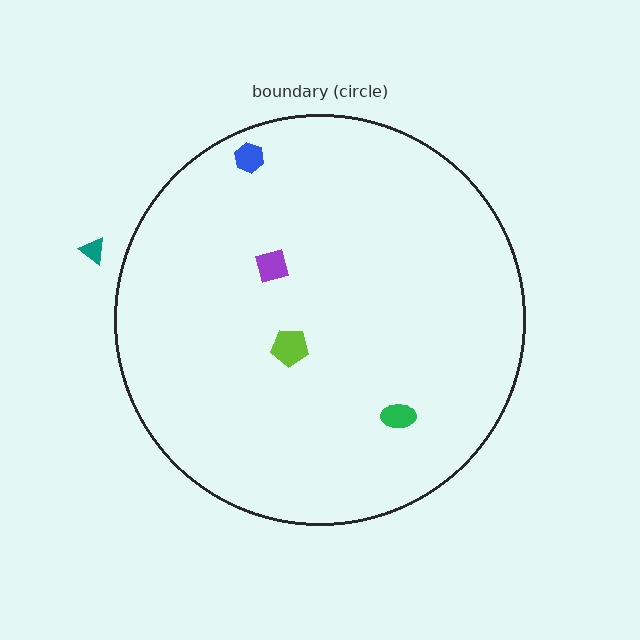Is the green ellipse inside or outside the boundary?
Inside.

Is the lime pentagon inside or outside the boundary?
Inside.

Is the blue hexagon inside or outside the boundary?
Inside.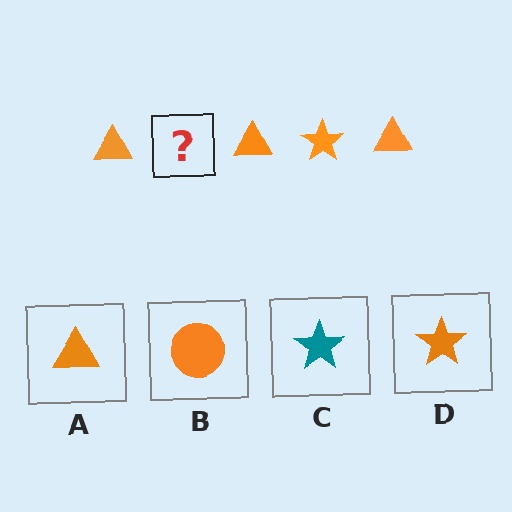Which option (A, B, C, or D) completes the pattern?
D.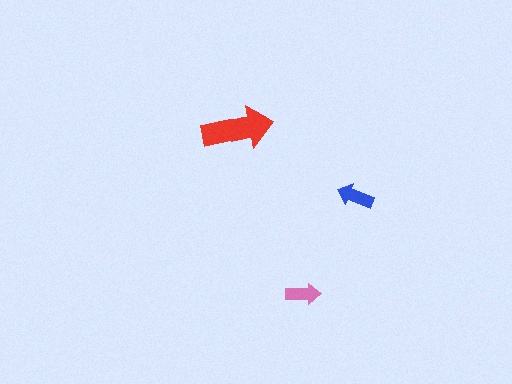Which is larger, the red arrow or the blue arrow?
The red one.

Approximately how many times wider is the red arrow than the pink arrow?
About 2 times wider.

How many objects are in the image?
There are 3 objects in the image.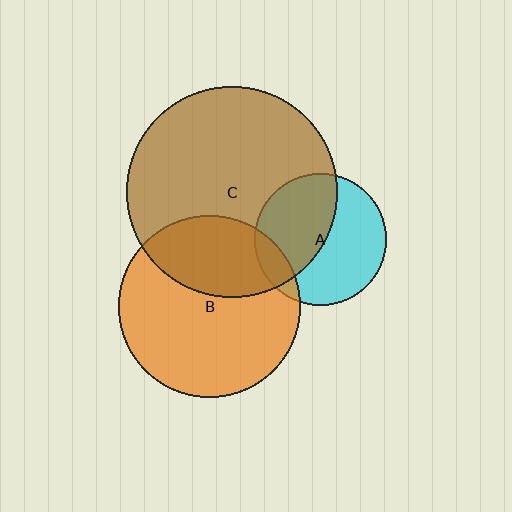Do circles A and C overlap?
Yes.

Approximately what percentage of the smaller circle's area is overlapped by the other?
Approximately 50%.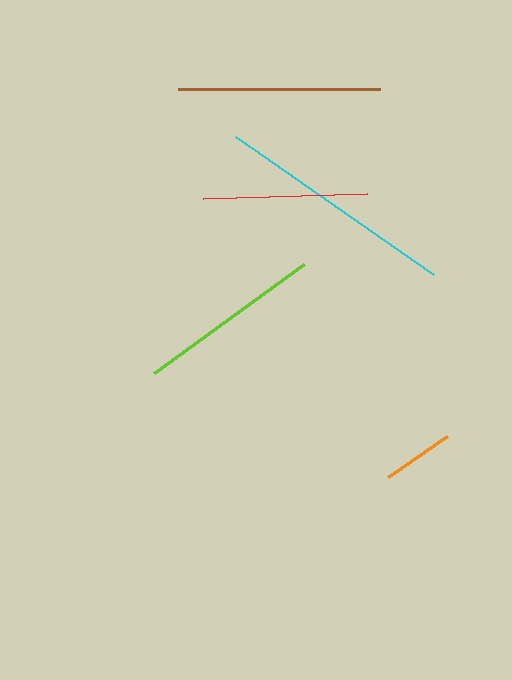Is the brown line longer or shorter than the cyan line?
The cyan line is longer than the brown line.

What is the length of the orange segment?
The orange segment is approximately 72 pixels long.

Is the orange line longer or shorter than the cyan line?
The cyan line is longer than the orange line.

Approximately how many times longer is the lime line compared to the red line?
The lime line is approximately 1.1 times the length of the red line.